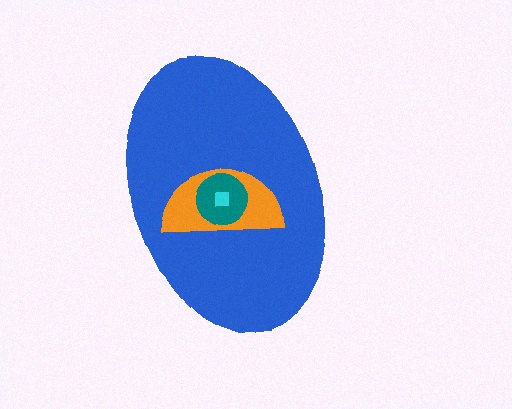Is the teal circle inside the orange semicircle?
Yes.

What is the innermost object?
The cyan square.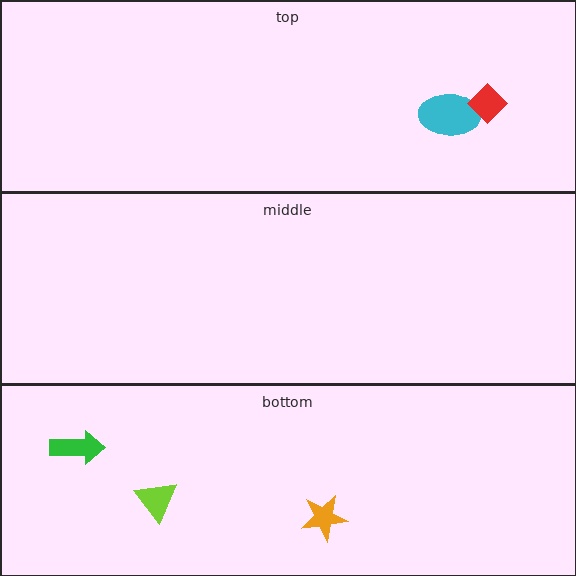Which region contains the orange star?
The bottom region.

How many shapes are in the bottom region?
3.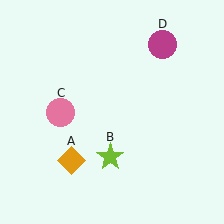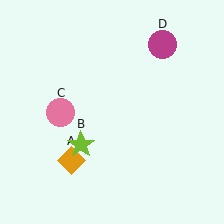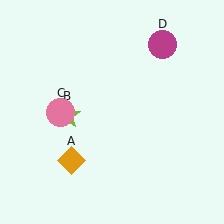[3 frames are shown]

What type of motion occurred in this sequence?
The lime star (object B) rotated clockwise around the center of the scene.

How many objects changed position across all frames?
1 object changed position: lime star (object B).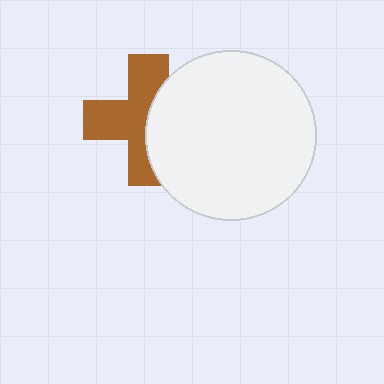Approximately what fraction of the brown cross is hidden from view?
Roughly 41% of the brown cross is hidden behind the white circle.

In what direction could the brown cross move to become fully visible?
The brown cross could move left. That would shift it out from behind the white circle entirely.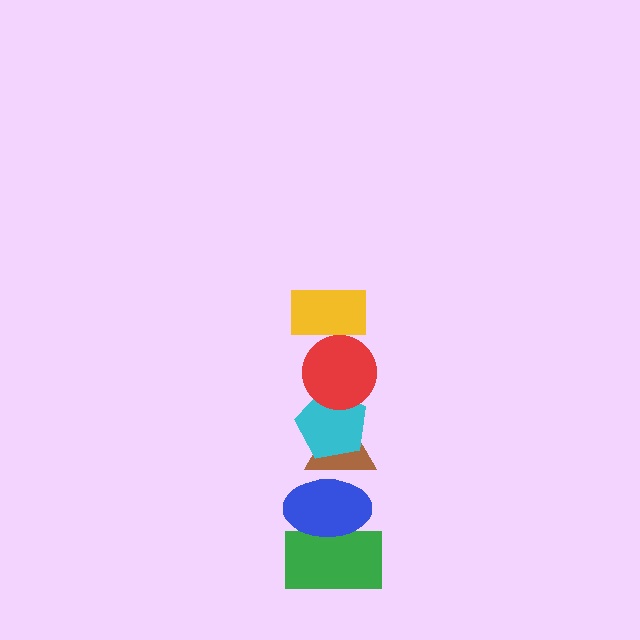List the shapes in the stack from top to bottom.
From top to bottom: the yellow rectangle, the red circle, the cyan pentagon, the brown triangle, the blue ellipse, the green rectangle.